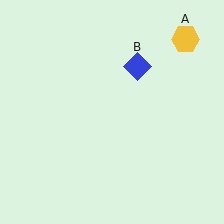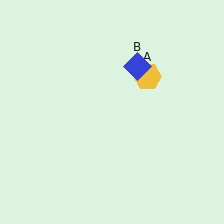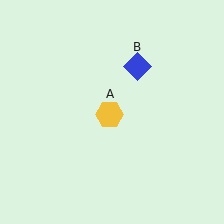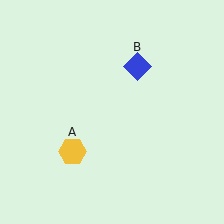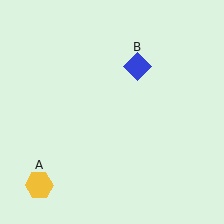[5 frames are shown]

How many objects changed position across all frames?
1 object changed position: yellow hexagon (object A).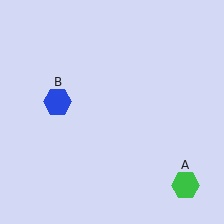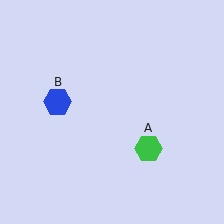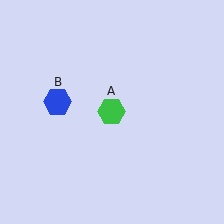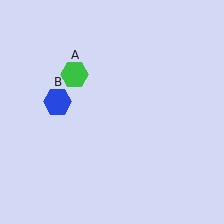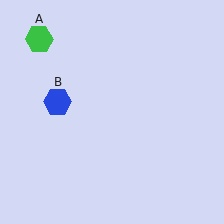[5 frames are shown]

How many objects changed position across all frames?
1 object changed position: green hexagon (object A).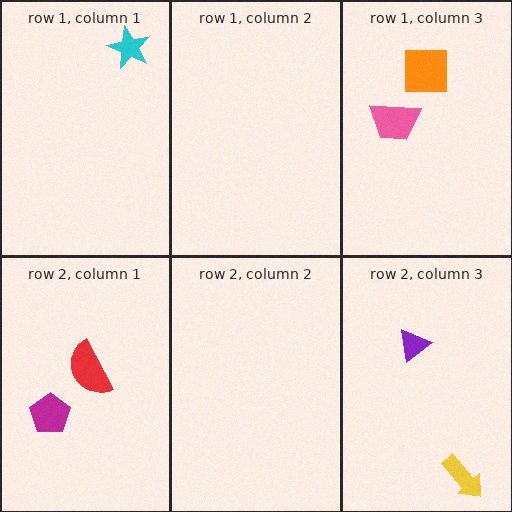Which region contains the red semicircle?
The row 2, column 1 region.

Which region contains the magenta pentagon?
The row 2, column 1 region.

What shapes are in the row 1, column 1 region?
The cyan star.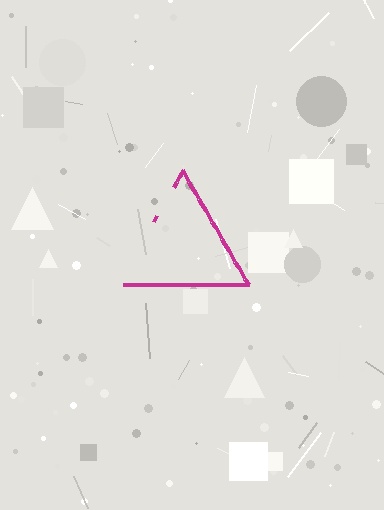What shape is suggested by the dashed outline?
The dashed outline suggests a triangle.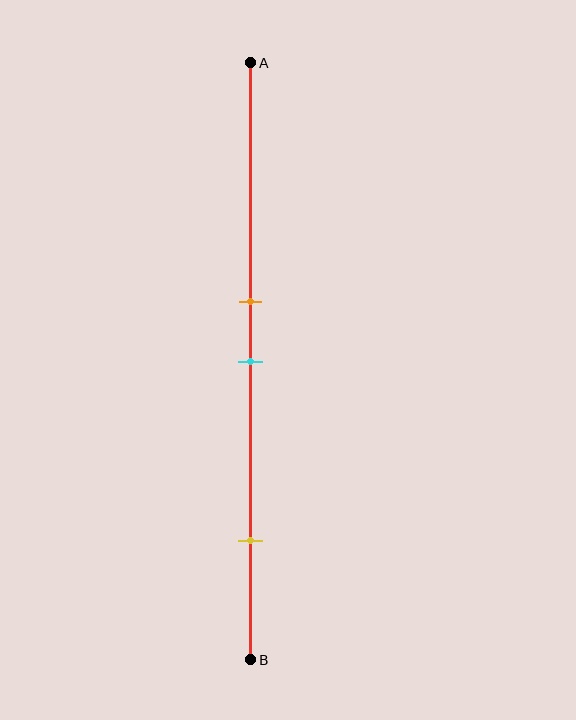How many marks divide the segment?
There are 3 marks dividing the segment.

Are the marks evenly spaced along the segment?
No, the marks are not evenly spaced.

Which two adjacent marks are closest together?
The orange and cyan marks are the closest adjacent pair.